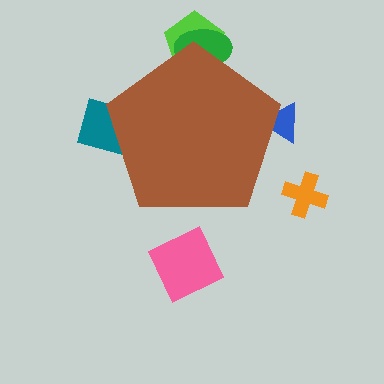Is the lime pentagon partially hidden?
Yes, the lime pentagon is partially hidden behind the brown pentagon.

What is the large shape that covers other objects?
A brown pentagon.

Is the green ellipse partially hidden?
Yes, the green ellipse is partially hidden behind the brown pentagon.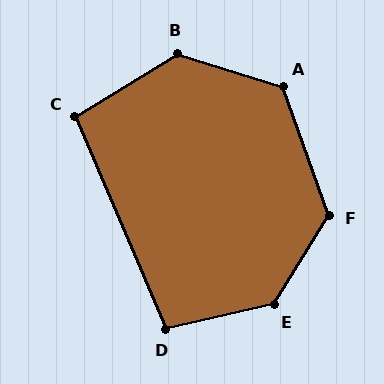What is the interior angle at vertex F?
Approximately 128 degrees (obtuse).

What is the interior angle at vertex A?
Approximately 127 degrees (obtuse).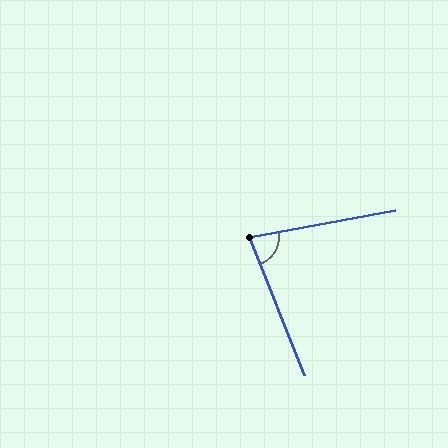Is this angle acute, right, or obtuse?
It is acute.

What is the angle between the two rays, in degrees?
Approximately 79 degrees.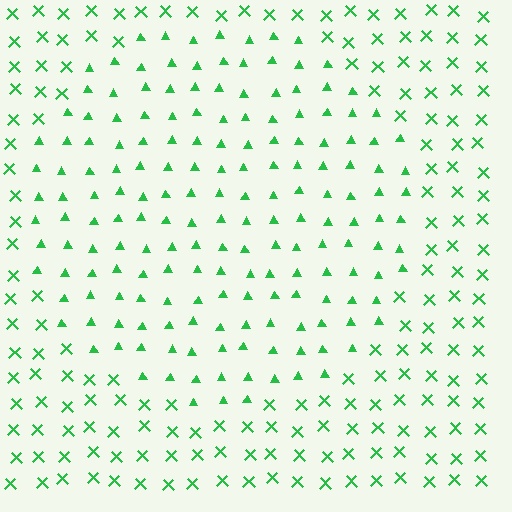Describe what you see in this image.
The image is filled with small green elements arranged in a uniform grid. A circle-shaped region contains triangles, while the surrounding area contains X marks. The boundary is defined purely by the change in element shape.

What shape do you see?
I see a circle.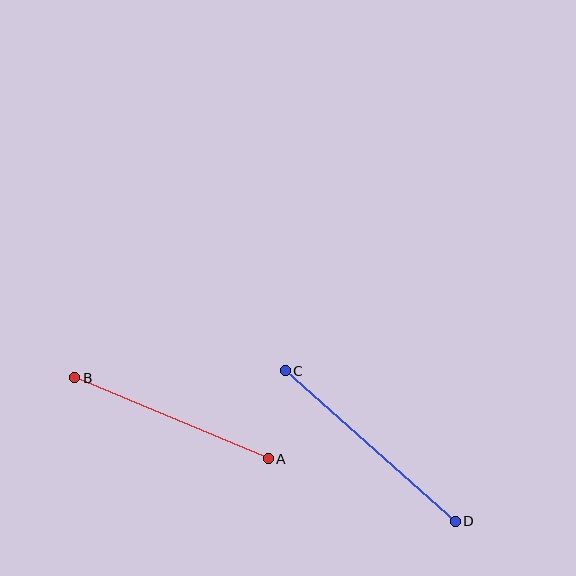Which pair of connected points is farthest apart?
Points C and D are farthest apart.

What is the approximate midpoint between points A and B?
The midpoint is at approximately (172, 418) pixels.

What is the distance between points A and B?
The distance is approximately 210 pixels.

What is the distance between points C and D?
The distance is approximately 227 pixels.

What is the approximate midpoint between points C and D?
The midpoint is at approximately (370, 446) pixels.